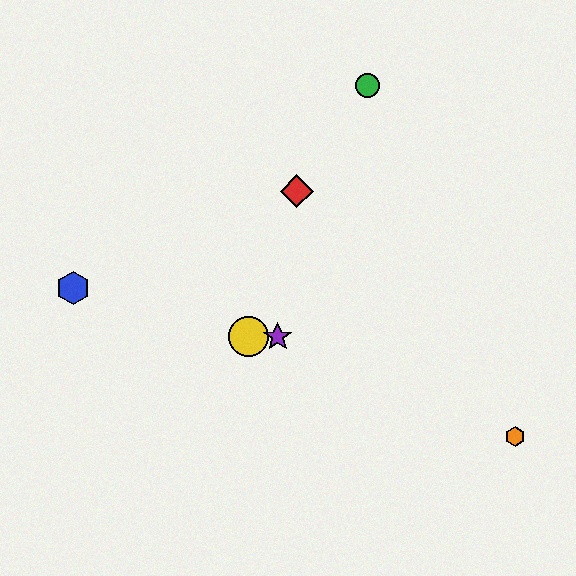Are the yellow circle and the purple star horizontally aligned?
Yes, both are at y≈337.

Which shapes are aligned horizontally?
The yellow circle, the purple star are aligned horizontally.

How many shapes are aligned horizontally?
2 shapes (the yellow circle, the purple star) are aligned horizontally.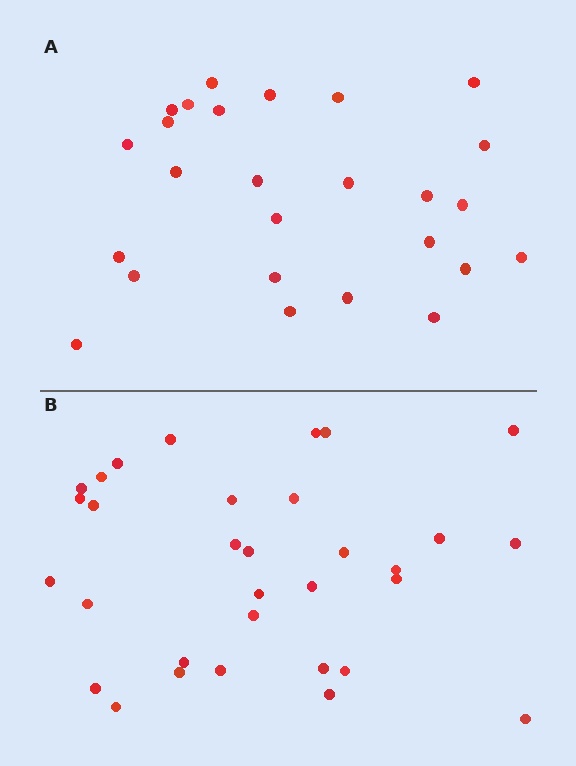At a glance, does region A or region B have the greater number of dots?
Region B (the bottom region) has more dots.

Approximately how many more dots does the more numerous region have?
Region B has about 6 more dots than region A.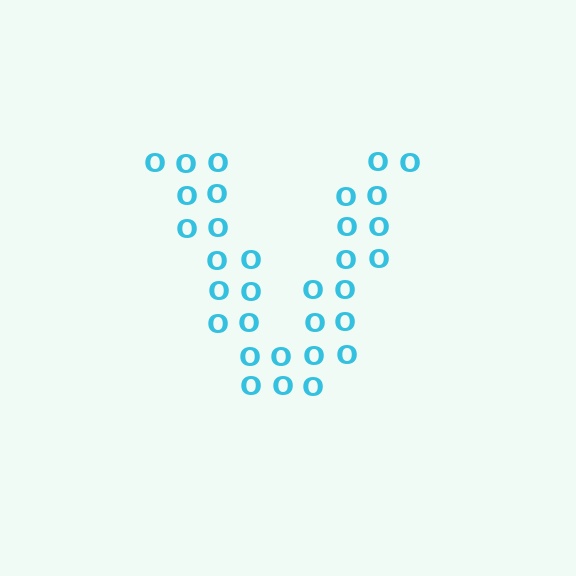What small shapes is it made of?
It is made of small letter O's.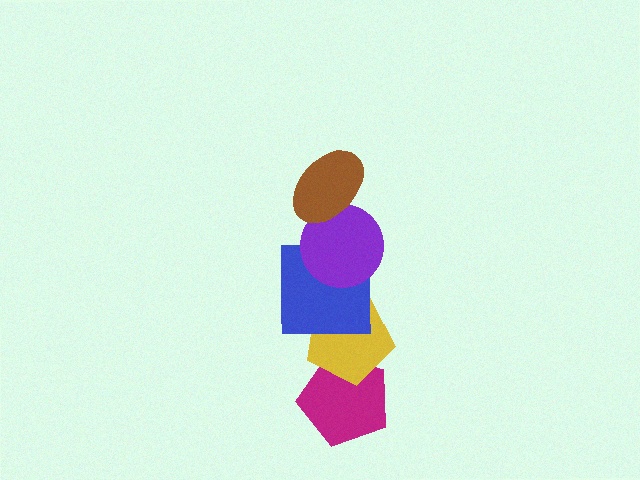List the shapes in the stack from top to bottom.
From top to bottom: the brown ellipse, the purple circle, the blue square, the yellow pentagon, the magenta pentagon.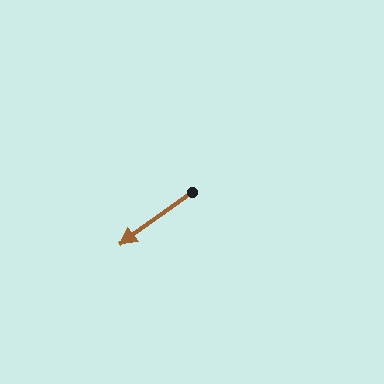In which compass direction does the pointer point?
Southwest.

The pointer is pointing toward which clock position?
Roughly 8 o'clock.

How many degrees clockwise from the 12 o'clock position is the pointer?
Approximately 234 degrees.